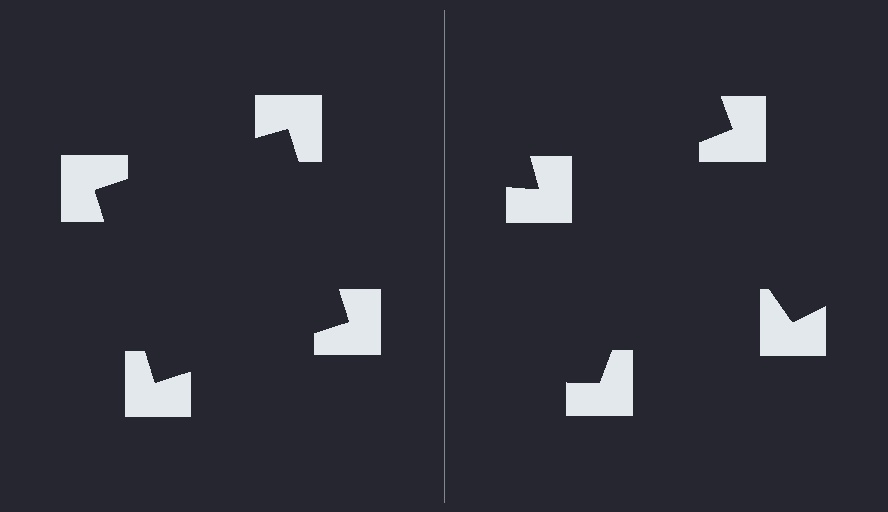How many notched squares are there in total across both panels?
8 — 4 on each side.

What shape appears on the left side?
An illusory square.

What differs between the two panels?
The notched squares are positioned identically on both sides; only the wedge orientations differ. On the left they align to a square; on the right they are misaligned.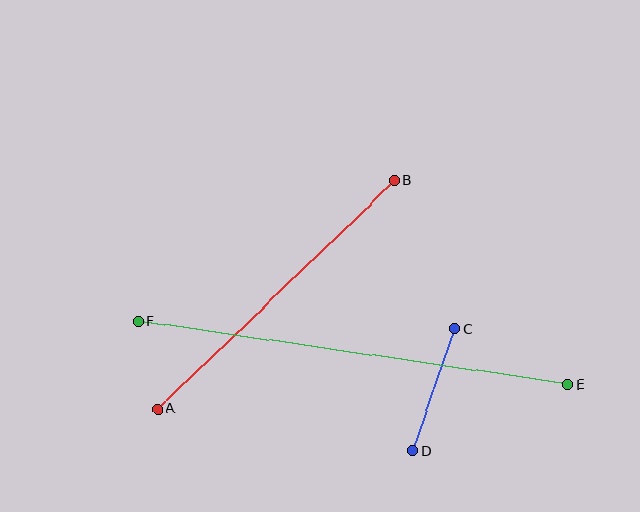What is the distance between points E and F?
The distance is approximately 435 pixels.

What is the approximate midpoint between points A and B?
The midpoint is at approximately (276, 295) pixels.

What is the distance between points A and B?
The distance is approximately 329 pixels.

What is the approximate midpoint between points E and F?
The midpoint is at approximately (353, 353) pixels.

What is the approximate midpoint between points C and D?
The midpoint is at approximately (433, 390) pixels.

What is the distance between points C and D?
The distance is approximately 129 pixels.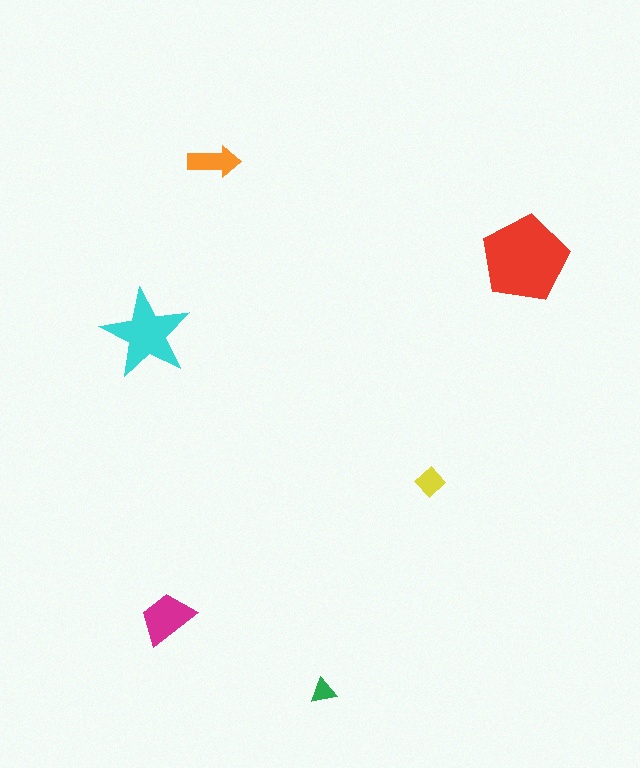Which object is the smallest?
The green triangle.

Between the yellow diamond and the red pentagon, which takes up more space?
The red pentagon.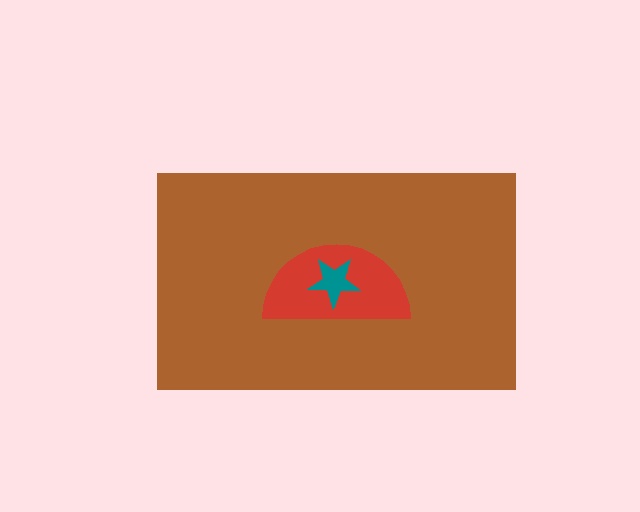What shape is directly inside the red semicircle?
The teal star.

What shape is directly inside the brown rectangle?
The red semicircle.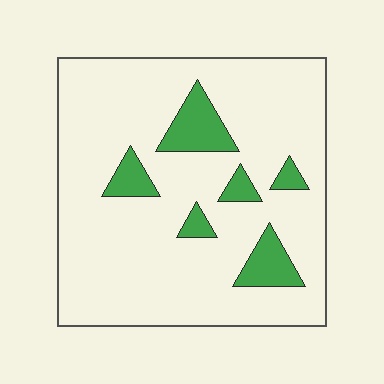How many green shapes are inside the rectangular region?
6.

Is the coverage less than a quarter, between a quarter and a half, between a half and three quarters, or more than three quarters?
Less than a quarter.